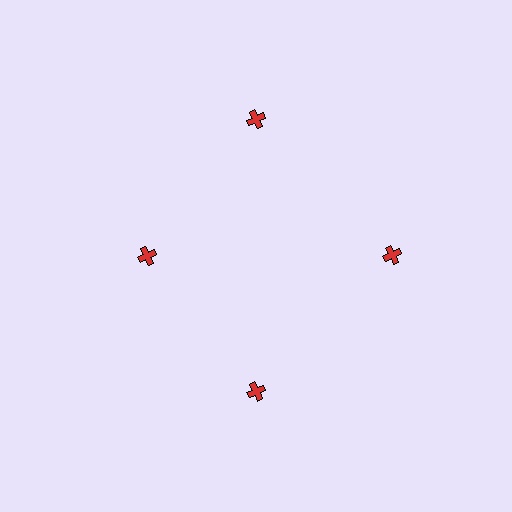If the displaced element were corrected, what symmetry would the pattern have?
It would have 4-fold rotational symmetry — the pattern would map onto itself every 90 degrees.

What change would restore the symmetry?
The symmetry would be restored by moving it outward, back onto the ring so that all 4 crosses sit at equal angles and equal distance from the center.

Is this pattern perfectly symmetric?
No. The 4 red crosses are arranged in a ring, but one element near the 9 o'clock position is pulled inward toward the center, breaking the 4-fold rotational symmetry.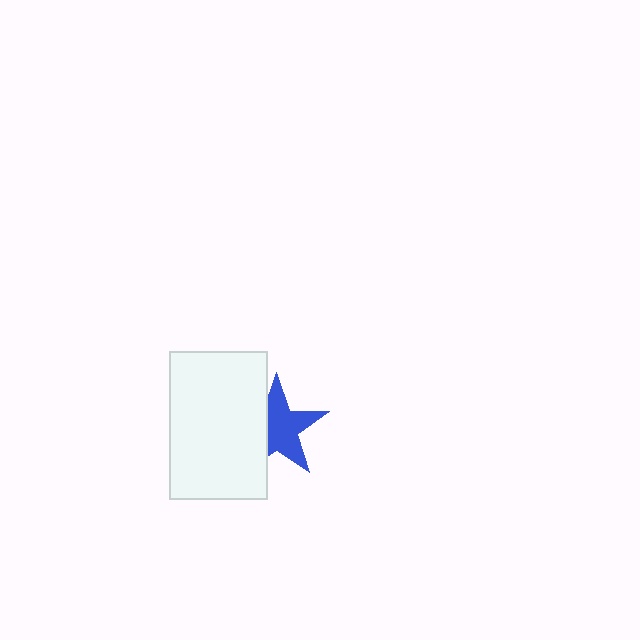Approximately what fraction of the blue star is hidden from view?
Roughly 33% of the blue star is hidden behind the white rectangle.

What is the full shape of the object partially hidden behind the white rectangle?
The partially hidden object is a blue star.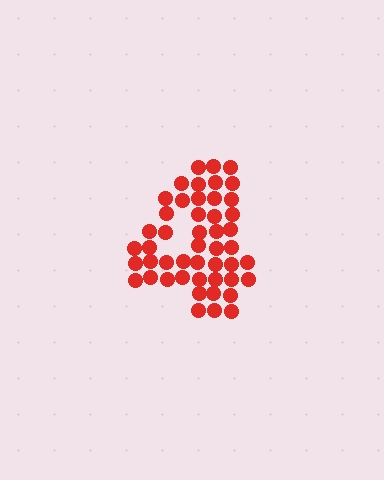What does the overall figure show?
The overall figure shows the digit 4.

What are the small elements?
The small elements are circles.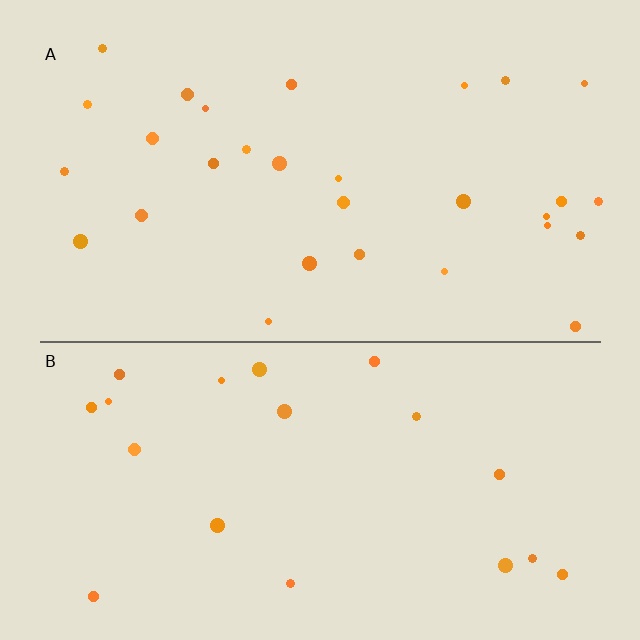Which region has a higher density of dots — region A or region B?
A (the top).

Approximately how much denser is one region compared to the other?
Approximately 1.5× — region A over region B.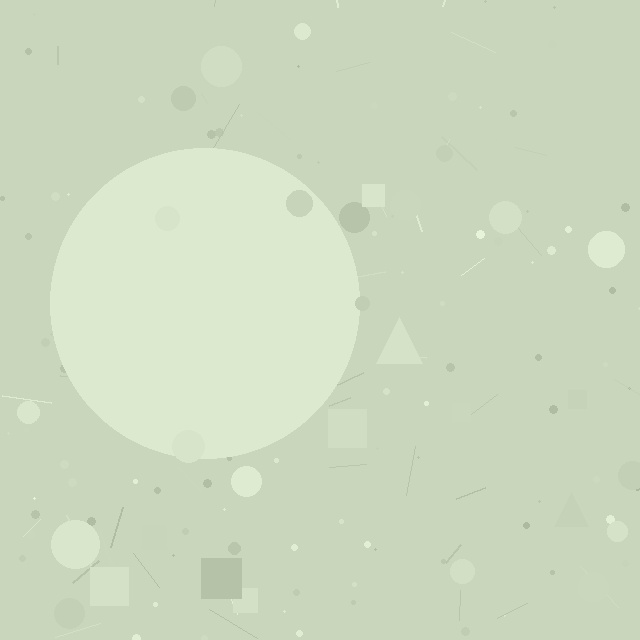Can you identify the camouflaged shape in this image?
The camouflaged shape is a circle.